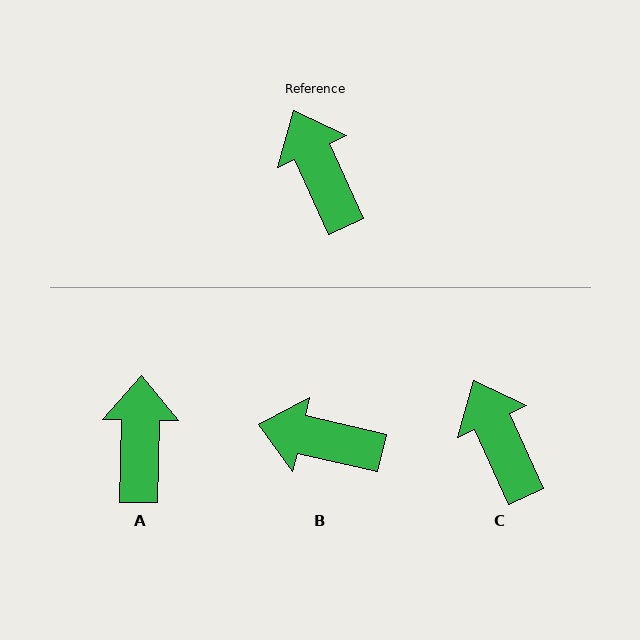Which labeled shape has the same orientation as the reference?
C.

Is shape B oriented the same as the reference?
No, it is off by about 53 degrees.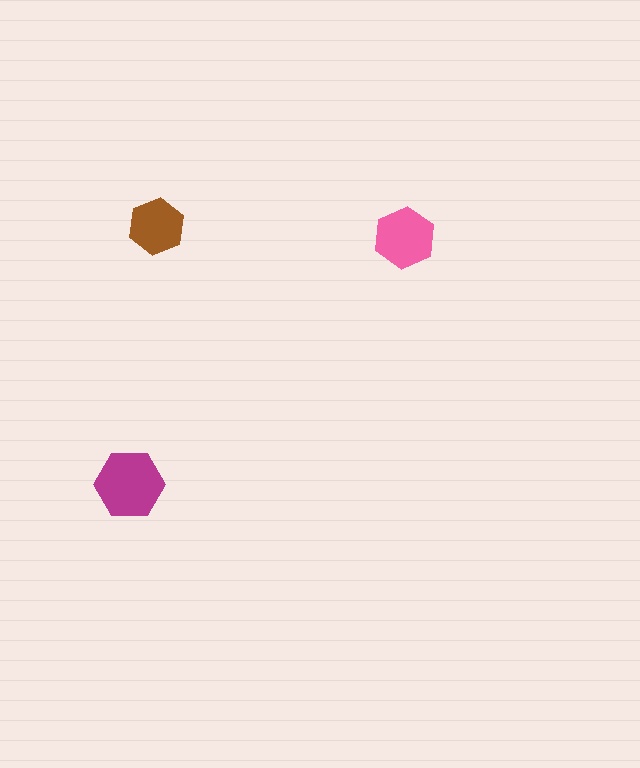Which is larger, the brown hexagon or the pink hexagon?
The pink one.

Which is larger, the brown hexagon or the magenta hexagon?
The magenta one.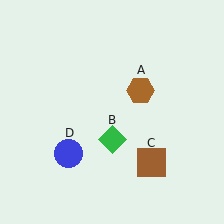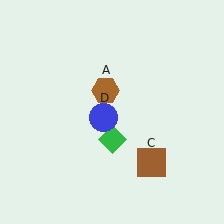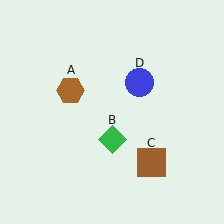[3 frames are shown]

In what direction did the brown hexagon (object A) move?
The brown hexagon (object A) moved left.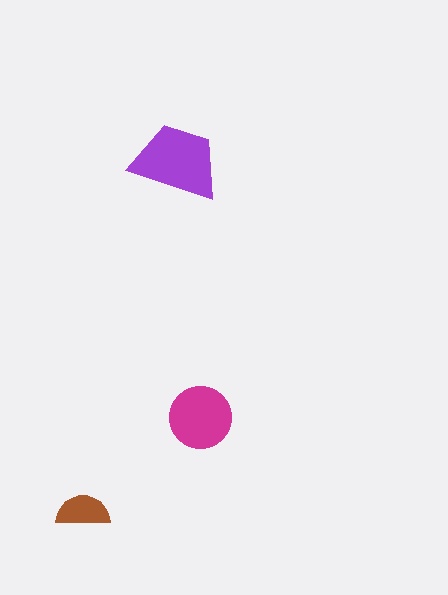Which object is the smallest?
The brown semicircle.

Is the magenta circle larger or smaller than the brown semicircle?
Larger.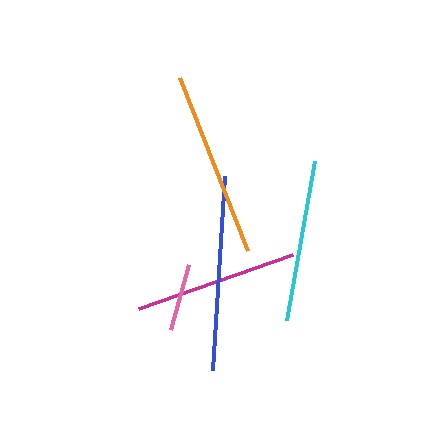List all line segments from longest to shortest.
From longest to shortest: blue, orange, magenta, cyan, pink.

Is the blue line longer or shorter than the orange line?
The blue line is longer than the orange line.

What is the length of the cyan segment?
The cyan segment is approximately 161 pixels long.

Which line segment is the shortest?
The pink line is the shortest at approximately 68 pixels.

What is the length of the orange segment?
The orange segment is approximately 185 pixels long.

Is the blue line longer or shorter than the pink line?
The blue line is longer than the pink line.